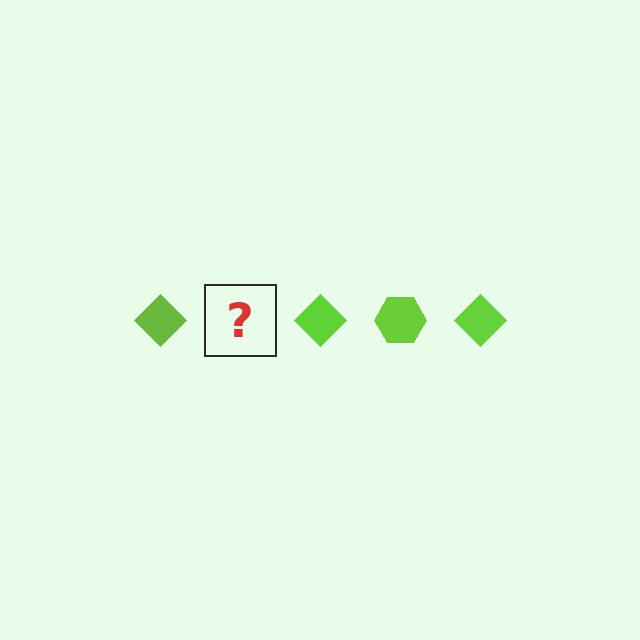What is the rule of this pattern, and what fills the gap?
The rule is that the pattern cycles through diamond, hexagon shapes in lime. The gap should be filled with a lime hexagon.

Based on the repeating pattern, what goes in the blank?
The blank should be a lime hexagon.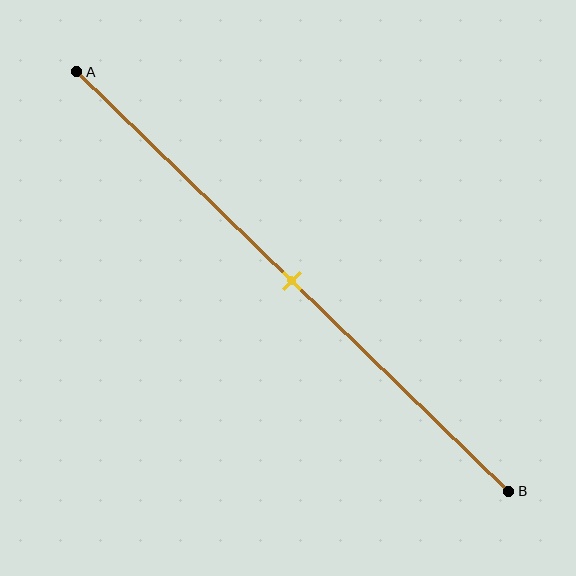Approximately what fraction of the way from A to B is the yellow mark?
The yellow mark is approximately 50% of the way from A to B.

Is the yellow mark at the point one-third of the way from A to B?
No, the mark is at about 50% from A, not at the 33% one-third point.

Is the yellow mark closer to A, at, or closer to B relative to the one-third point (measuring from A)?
The yellow mark is closer to point B than the one-third point of segment AB.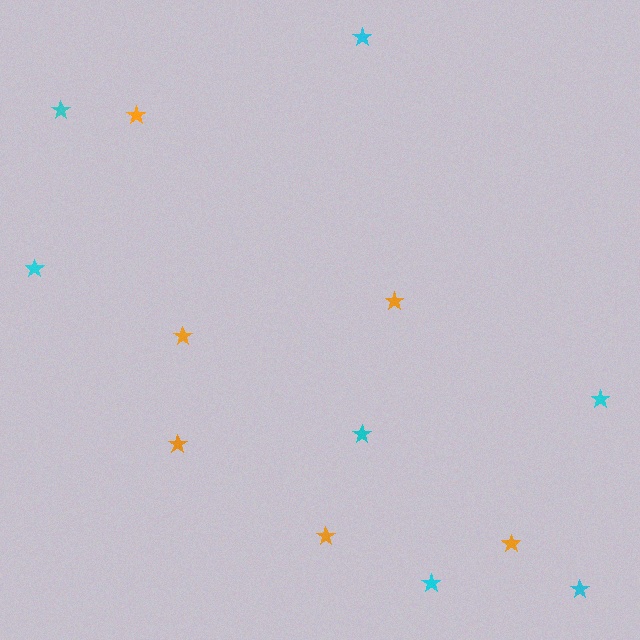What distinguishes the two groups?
There are 2 groups: one group of orange stars (6) and one group of cyan stars (7).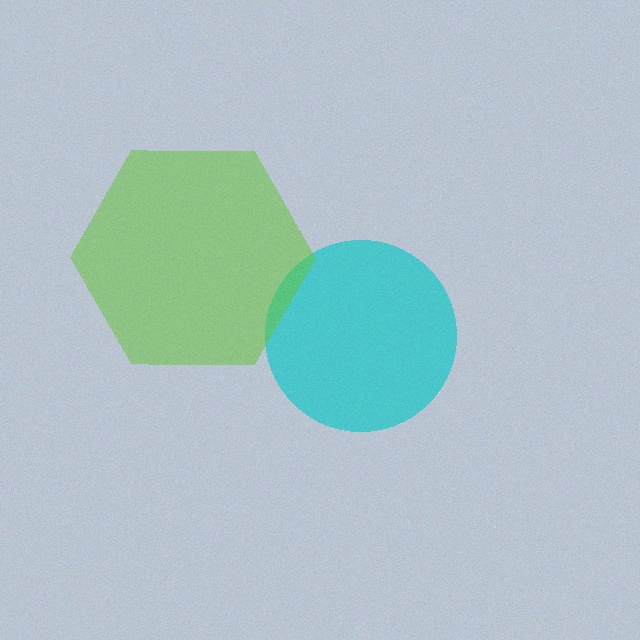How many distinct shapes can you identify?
There are 2 distinct shapes: a cyan circle, a lime hexagon.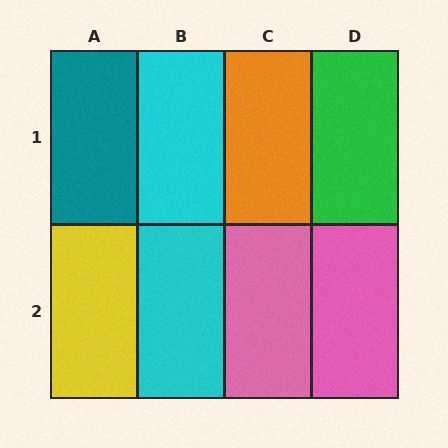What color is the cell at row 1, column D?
Green.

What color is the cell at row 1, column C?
Orange.